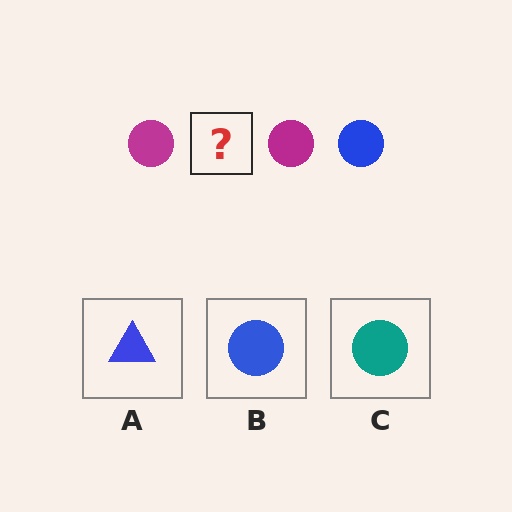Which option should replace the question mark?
Option B.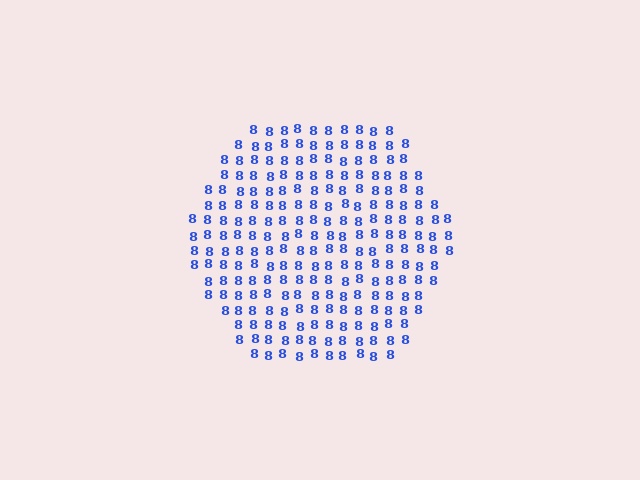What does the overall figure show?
The overall figure shows a hexagon.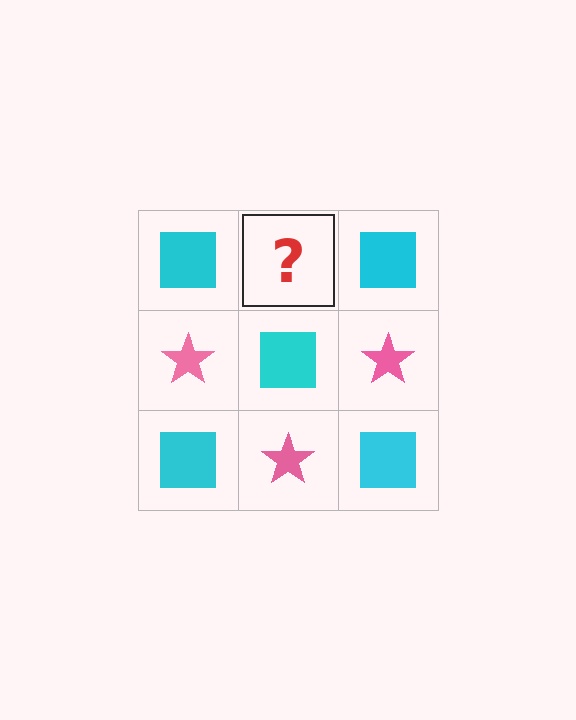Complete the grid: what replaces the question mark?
The question mark should be replaced with a pink star.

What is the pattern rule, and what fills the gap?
The rule is that it alternates cyan square and pink star in a checkerboard pattern. The gap should be filled with a pink star.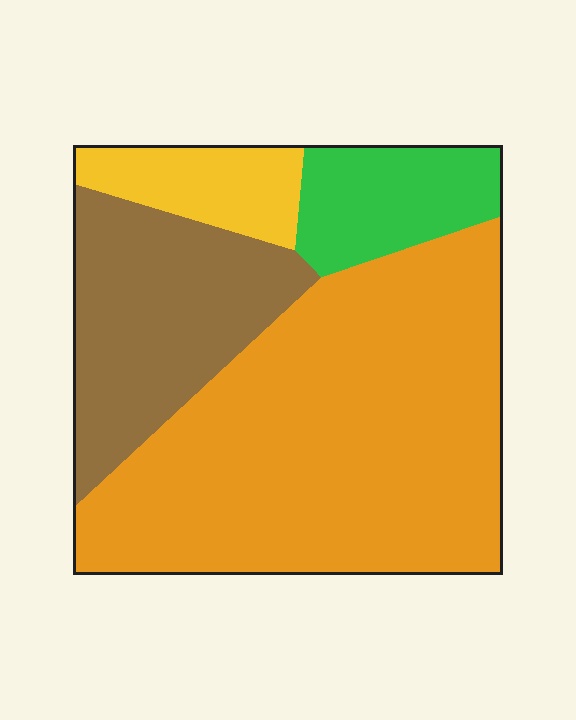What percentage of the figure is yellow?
Yellow takes up about one tenth (1/10) of the figure.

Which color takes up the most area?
Orange, at roughly 55%.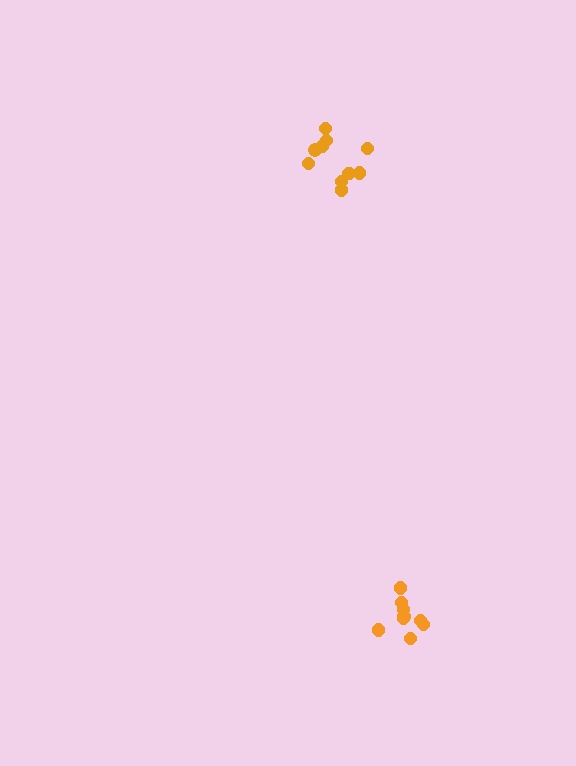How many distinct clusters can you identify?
There are 2 distinct clusters.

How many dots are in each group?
Group 1: 9 dots, Group 2: 10 dots (19 total).